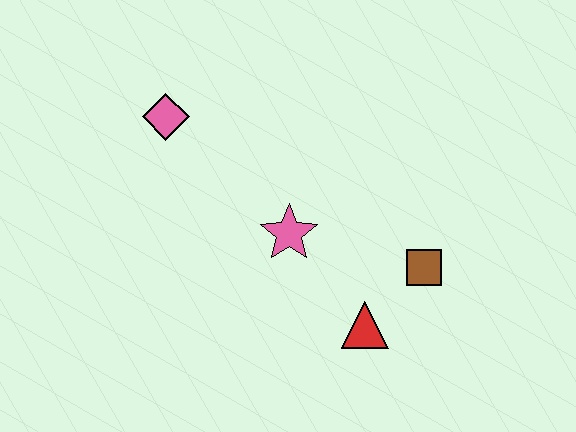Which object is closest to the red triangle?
The brown square is closest to the red triangle.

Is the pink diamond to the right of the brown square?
No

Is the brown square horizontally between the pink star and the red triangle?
No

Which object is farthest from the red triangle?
The pink diamond is farthest from the red triangle.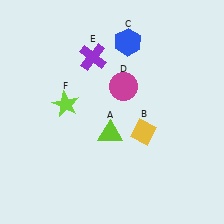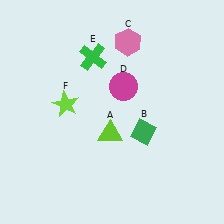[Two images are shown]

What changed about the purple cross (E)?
In Image 1, E is purple. In Image 2, it changed to green.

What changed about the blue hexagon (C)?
In Image 1, C is blue. In Image 2, it changed to pink.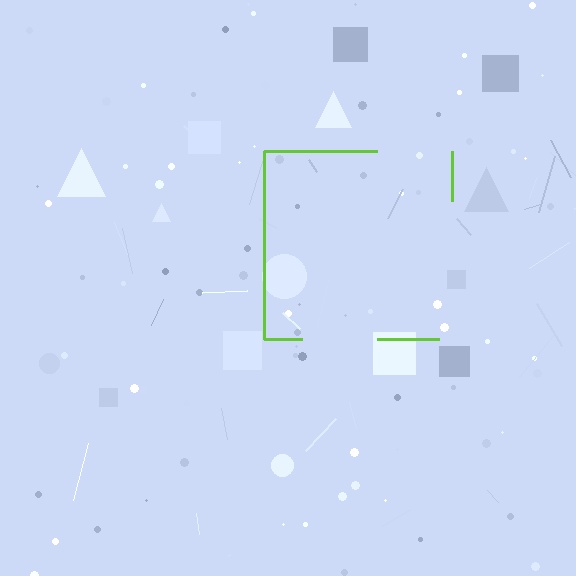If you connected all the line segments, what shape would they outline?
They would outline a square.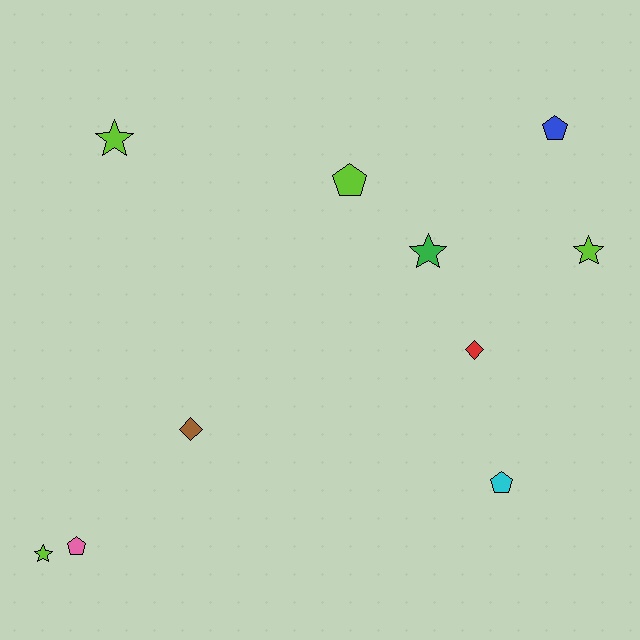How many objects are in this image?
There are 10 objects.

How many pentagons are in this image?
There are 4 pentagons.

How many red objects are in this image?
There is 1 red object.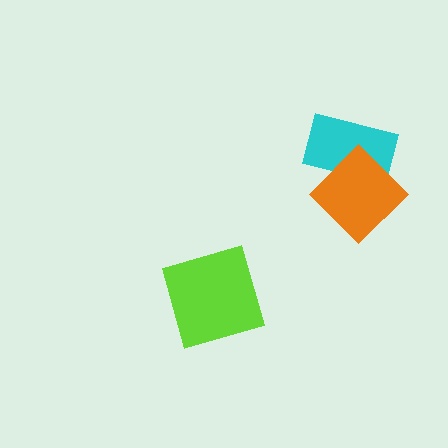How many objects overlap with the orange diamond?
1 object overlaps with the orange diamond.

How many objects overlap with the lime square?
0 objects overlap with the lime square.